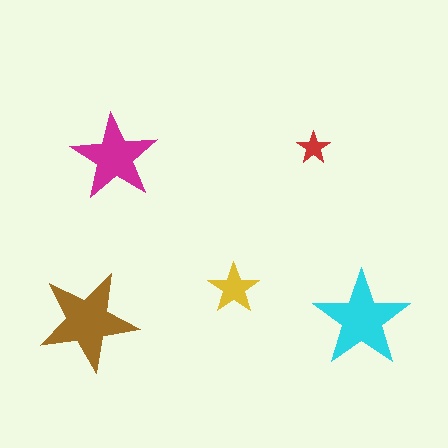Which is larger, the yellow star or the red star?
The yellow one.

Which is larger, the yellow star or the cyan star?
The cyan one.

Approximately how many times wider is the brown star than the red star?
About 3 times wider.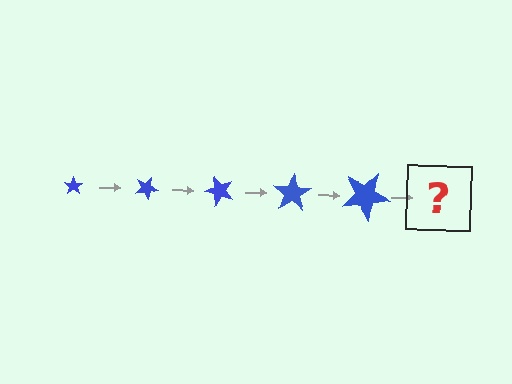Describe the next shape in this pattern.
It should be a star, larger than the previous one and rotated 125 degrees from the start.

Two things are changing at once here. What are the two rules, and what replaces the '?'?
The two rules are that the star grows larger each step and it rotates 25 degrees each step. The '?' should be a star, larger than the previous one and rotated 125 degrees from the start.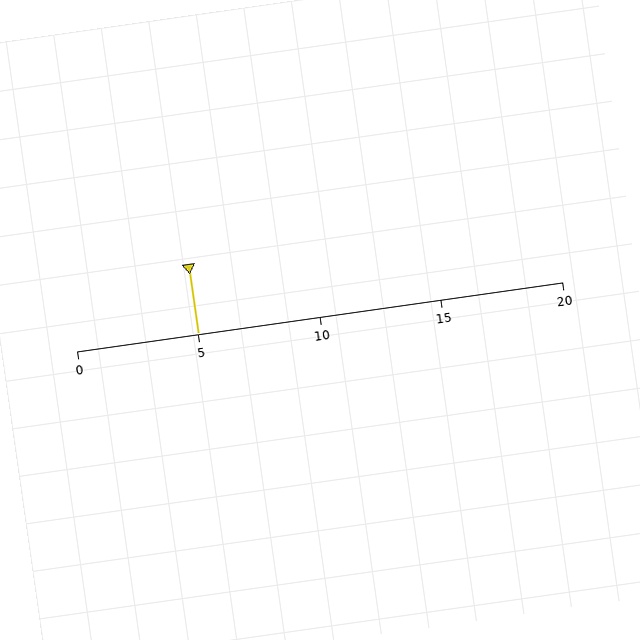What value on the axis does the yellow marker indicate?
The marker indicates approximately 5.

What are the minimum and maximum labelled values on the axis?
The axis runs from 0 to 20.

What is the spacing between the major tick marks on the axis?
The major ticks are spaced 5 apart.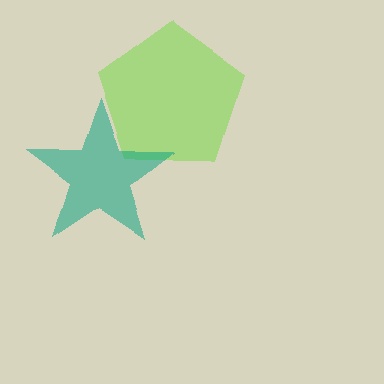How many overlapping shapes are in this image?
There are 2 overlapping shapes in the image.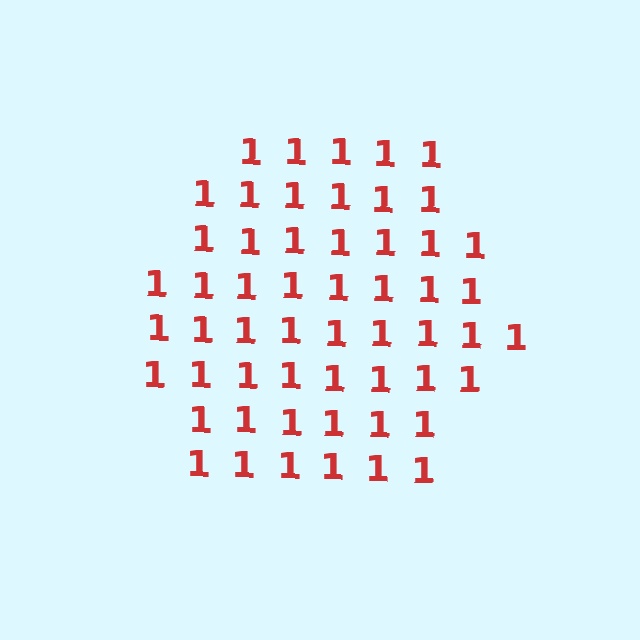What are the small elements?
The small elements are digit 1's.